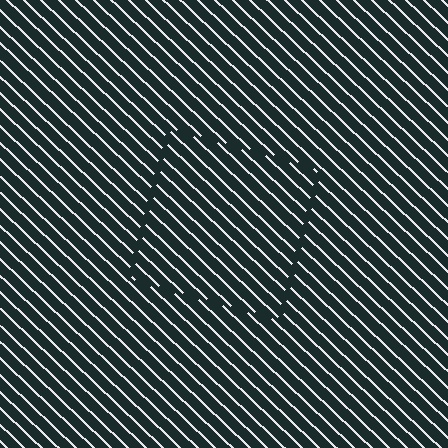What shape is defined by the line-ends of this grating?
An illusory square. The interior of the shape contains the same grating, shifted by half a period — the contour is defined by the phase discontinuity where line-ends from the inner and outer gratings abut.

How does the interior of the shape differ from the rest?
The interior of the shape contains the same grating, shifted by half a period — the contour is defined by the phase discontinuity where line-ends from the inner and outer gratings abut.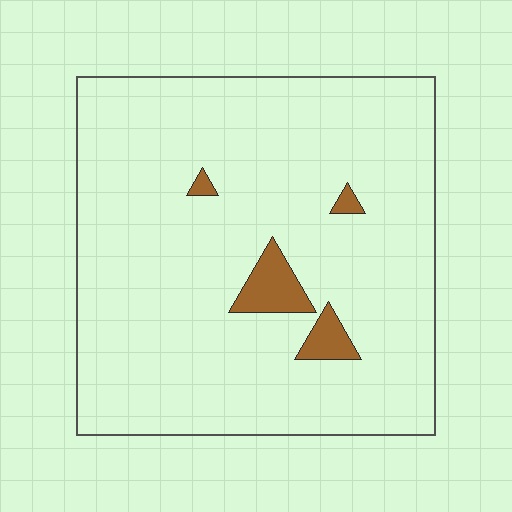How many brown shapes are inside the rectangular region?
4.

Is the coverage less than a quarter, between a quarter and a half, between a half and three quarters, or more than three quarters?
Less than a quarter.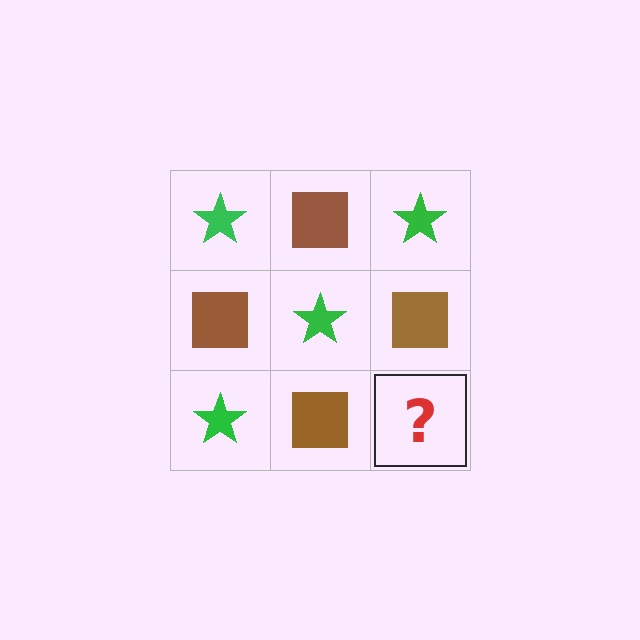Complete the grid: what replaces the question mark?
The question mark should be replaced with a green star.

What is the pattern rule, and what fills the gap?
The rule is that it alternates green star and brown square in a checkerboard pattern. The gap should be filled with a green star.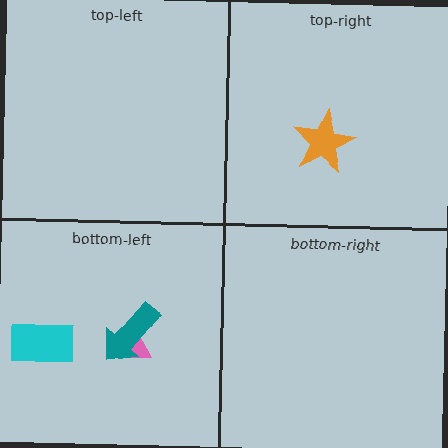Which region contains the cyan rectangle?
The bottom-left region.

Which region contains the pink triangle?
The bottom-left region.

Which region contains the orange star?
The top-right region.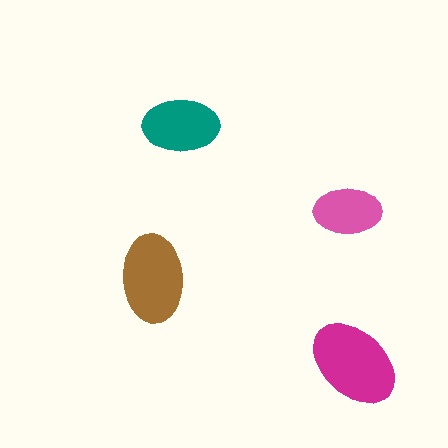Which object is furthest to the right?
The magenta ellipse is rightmost.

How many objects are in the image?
There are 4 objects in the image.